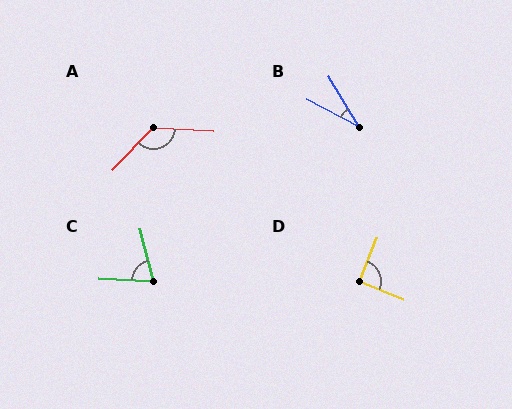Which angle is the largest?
A, at approximately 131 degrees.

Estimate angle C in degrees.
Approximately 72 degrees.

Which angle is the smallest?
B, at approximately 31 degrees.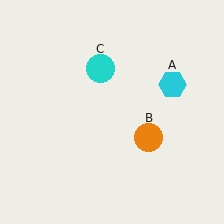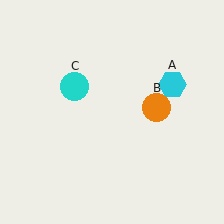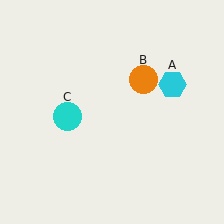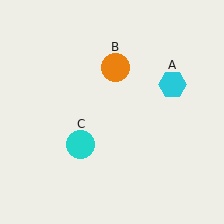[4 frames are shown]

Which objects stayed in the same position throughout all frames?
Cyan hexagon (object A) remained stationary.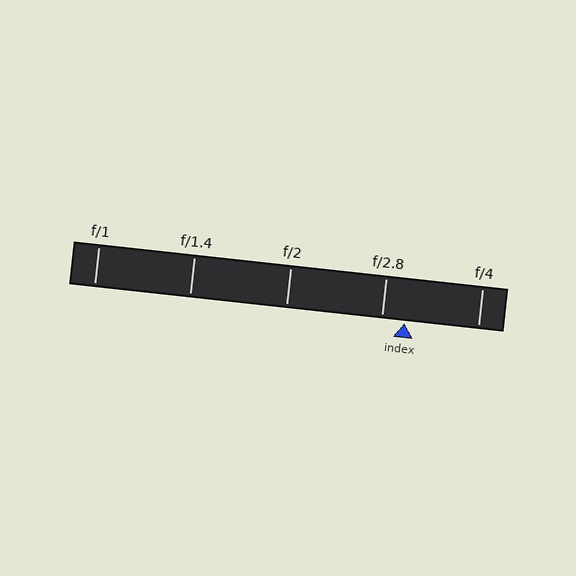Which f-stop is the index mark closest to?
The index mark is closest to f/2.8.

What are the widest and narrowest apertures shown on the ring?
The widest aperture shown is f/1 and the narrowest is f/4.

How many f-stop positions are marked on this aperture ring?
There are 5 f-stop positions marked.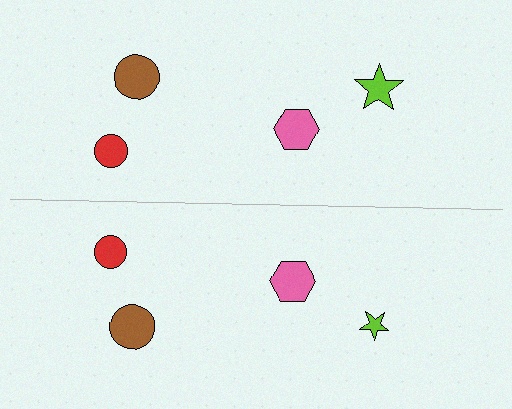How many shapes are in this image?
There are 8 shapes in this image.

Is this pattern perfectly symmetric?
No, the pattern is not perfectly symmetric. The lime star on the bottom side has a different size than its mirror counterpart.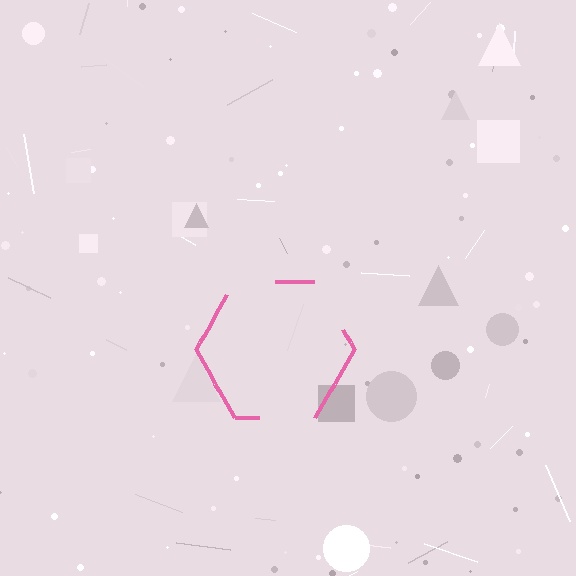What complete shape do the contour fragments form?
The contour fragments form a hexagon.